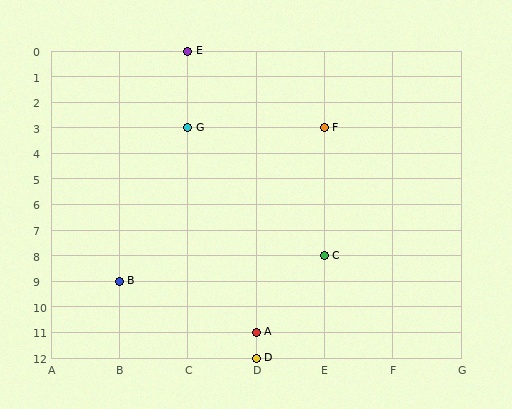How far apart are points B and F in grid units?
Points B and F are 3 columns and 6 rows apart (about 6.7 grid units diagonally).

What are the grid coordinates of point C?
Point C is at grid coordinates (E, 8).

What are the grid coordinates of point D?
Point D is at grid coordinates (D, 12).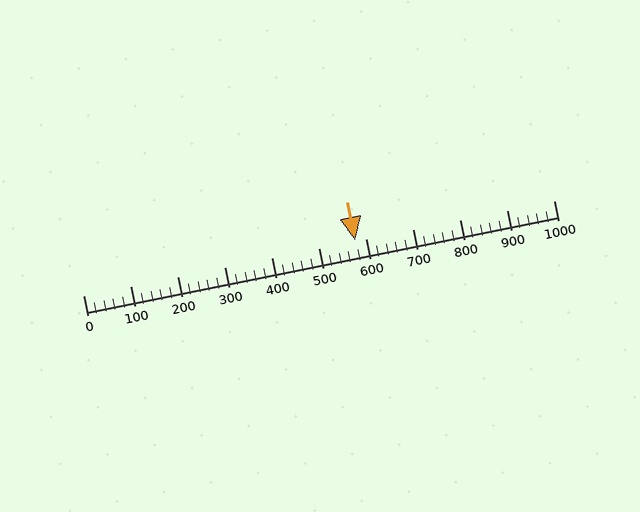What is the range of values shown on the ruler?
The ruler shows values from 0 to 1000.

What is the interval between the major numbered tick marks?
The major tick marks are spaced 100 units apart.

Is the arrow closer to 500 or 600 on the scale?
The arrow is closer to 600.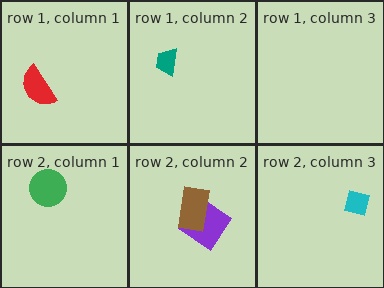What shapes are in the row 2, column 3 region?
The cyan square.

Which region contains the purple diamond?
The row 2, column 2 region.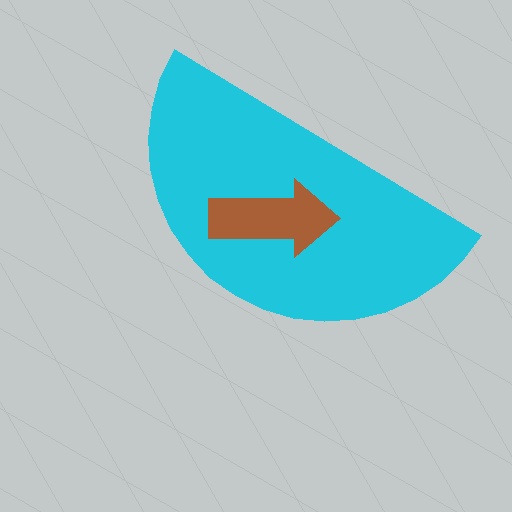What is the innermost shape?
The brown arrow.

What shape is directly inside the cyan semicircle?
The brown arrow.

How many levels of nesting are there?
2.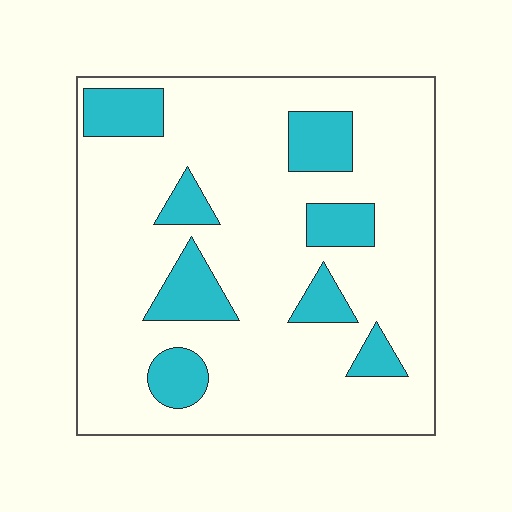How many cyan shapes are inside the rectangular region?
8.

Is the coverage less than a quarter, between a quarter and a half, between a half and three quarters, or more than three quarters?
Less than a quarter.